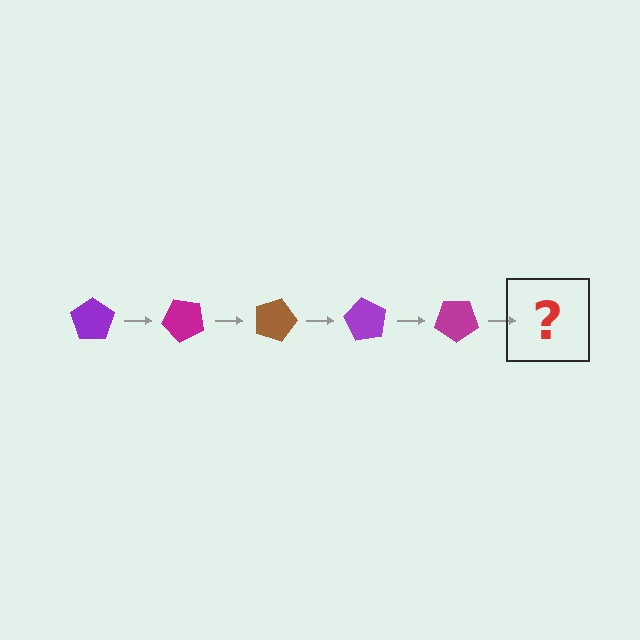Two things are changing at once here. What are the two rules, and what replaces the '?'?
The two rules are that it rotates 45 degrees each step and the color cycles through purple, magenta, and brown. The '?' should be a brown pentagon, rotated 225 degrees from the start.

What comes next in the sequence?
The next element should be a brown pentagon, rotated 225 degrees from the start.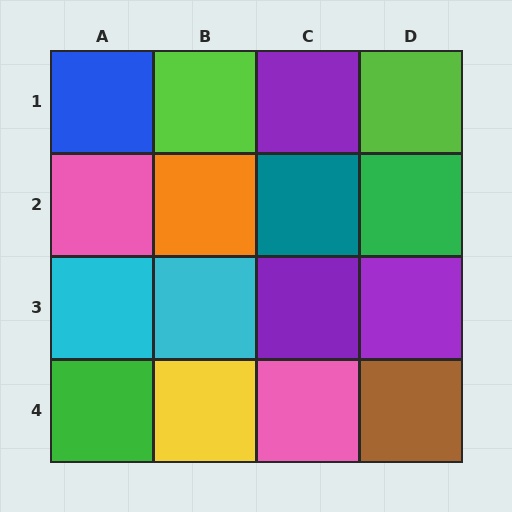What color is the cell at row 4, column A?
Green.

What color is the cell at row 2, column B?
Orange.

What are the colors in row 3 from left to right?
Cyan, cyan, purple, purple.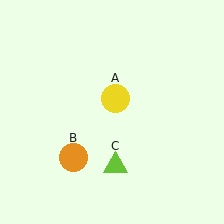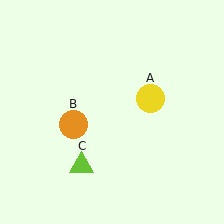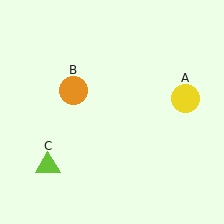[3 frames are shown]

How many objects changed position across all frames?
3 objects changed position: yellow circle (object A), orange circle (object B), lime triangle (object C).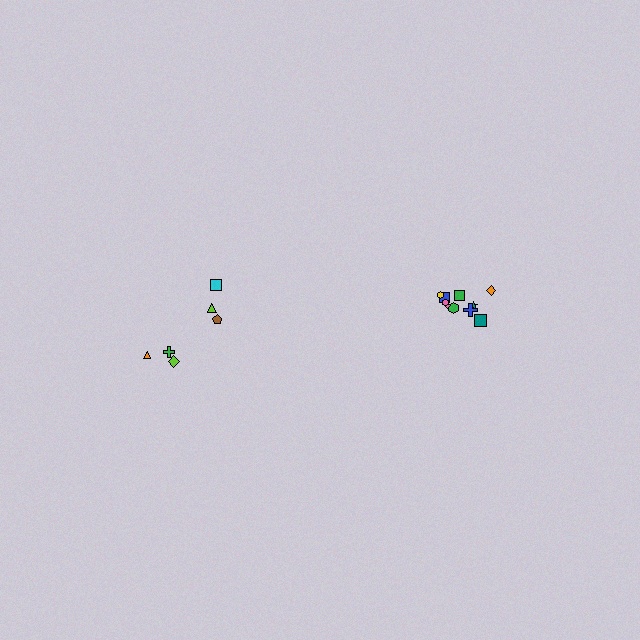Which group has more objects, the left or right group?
The right group.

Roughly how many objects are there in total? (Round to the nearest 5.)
Roughly 15 objects in total.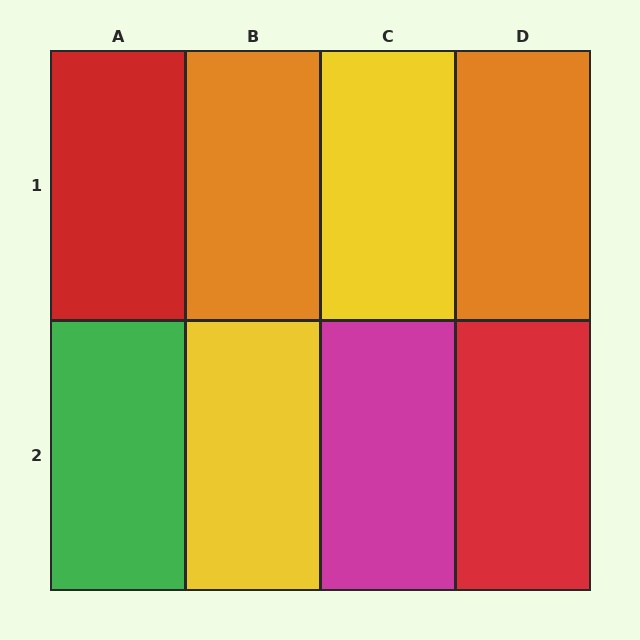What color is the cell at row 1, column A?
Red.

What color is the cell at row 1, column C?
Yellow.